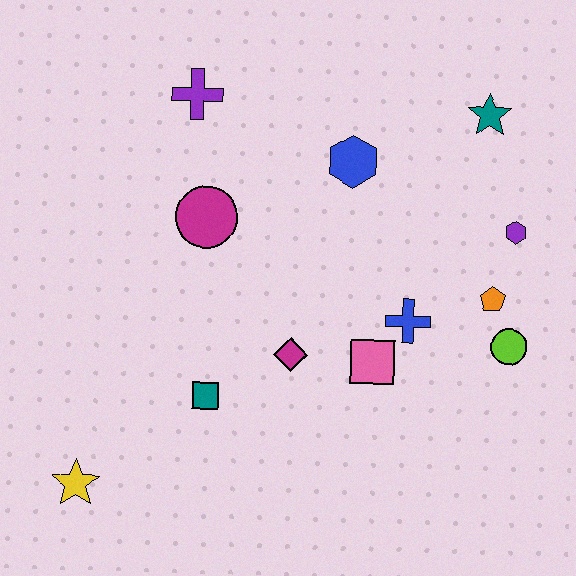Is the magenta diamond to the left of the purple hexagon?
Yes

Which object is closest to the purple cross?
The magenta circle is closest to the purple cross.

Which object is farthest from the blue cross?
The yellow star is farthest from the blue cross.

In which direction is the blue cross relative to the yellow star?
The blue cross is to the right of the yellow star.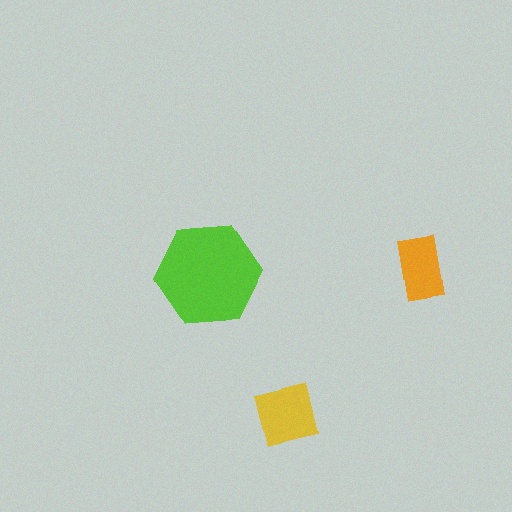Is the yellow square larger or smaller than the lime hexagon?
Smaller.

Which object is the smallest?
The orange rectangle.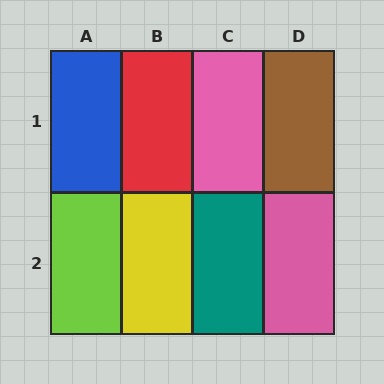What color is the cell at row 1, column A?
Blue.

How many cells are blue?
1 cell is blue.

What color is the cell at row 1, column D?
Brown.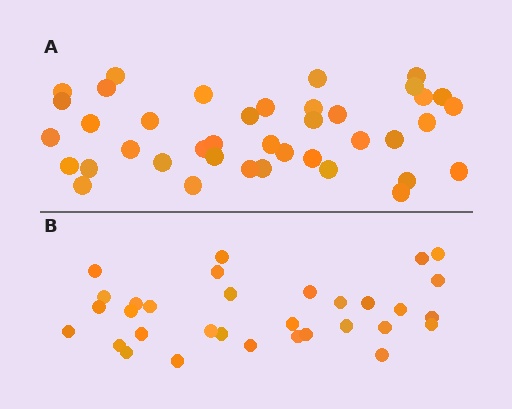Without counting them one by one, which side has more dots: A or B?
Region A (the top region) has more dots.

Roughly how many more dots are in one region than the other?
Region A has roughly 8 or so more dots than region B.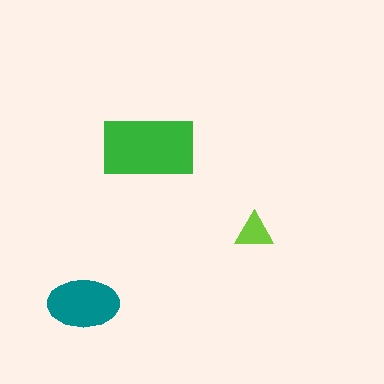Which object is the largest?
The green rectangle.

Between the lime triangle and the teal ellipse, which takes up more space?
The teal ellipse.